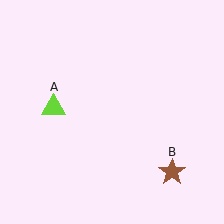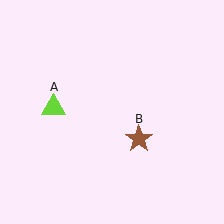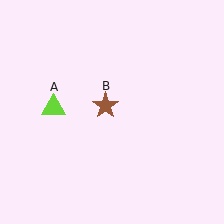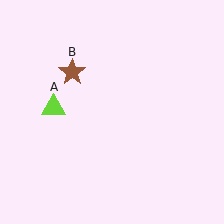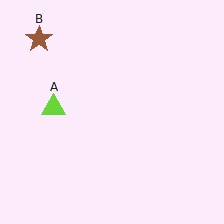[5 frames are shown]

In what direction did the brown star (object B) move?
The brown star (object B) moved up and to the left.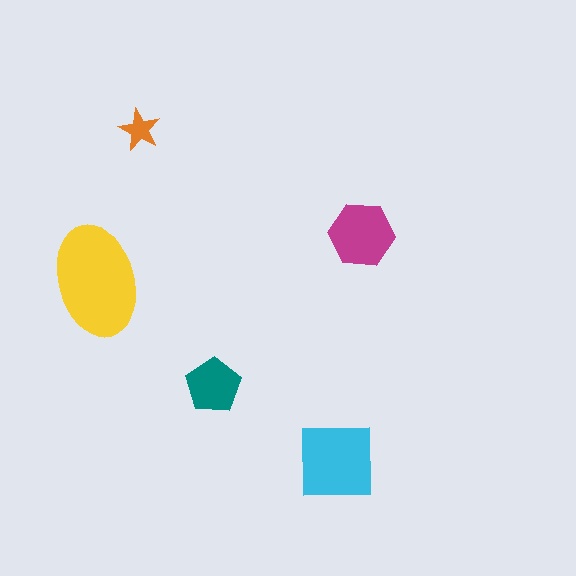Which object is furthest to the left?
The yellow ellipse is leftmost.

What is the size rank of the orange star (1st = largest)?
5th.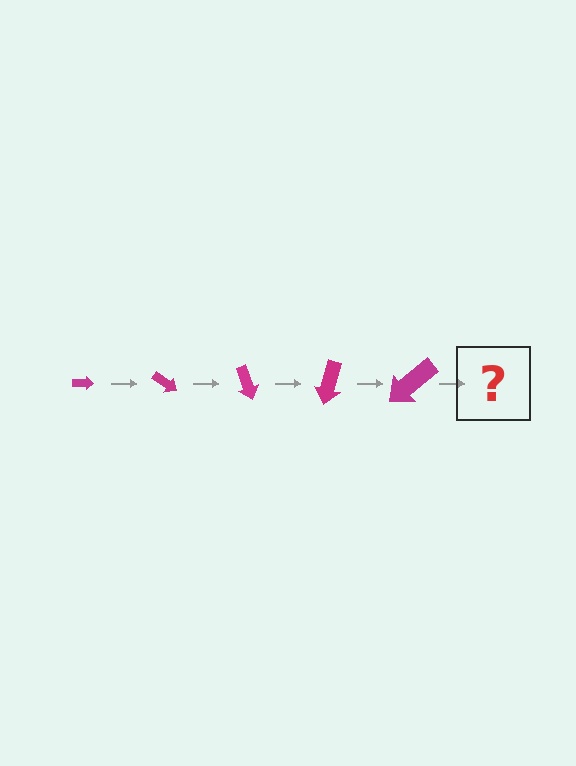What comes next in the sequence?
The next element should be an arrow, larger than the previous one and rotated 175 degrees from the start.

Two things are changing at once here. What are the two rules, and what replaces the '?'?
The two rules are that the arrow grows larger each step and it rotates 35 degrees each step. The '?' should be an arrow, larger than the previous one and rotated 175 degrees from the start.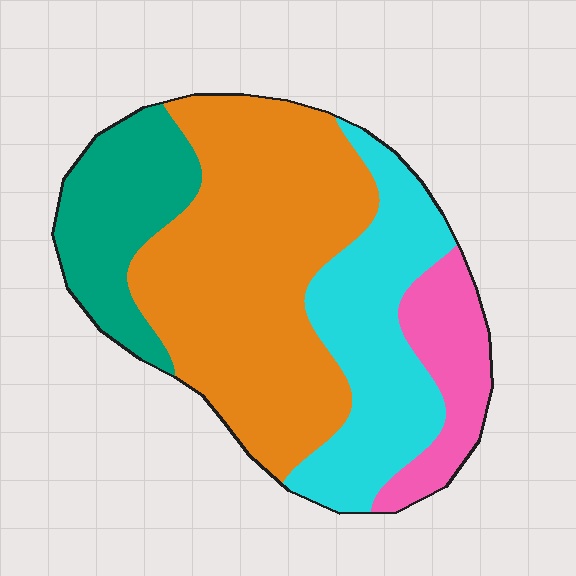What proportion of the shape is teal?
Teal takes up about one sixth (1/6) of the shape.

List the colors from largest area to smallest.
From largest to smallest: orange, cyan, teal, pink.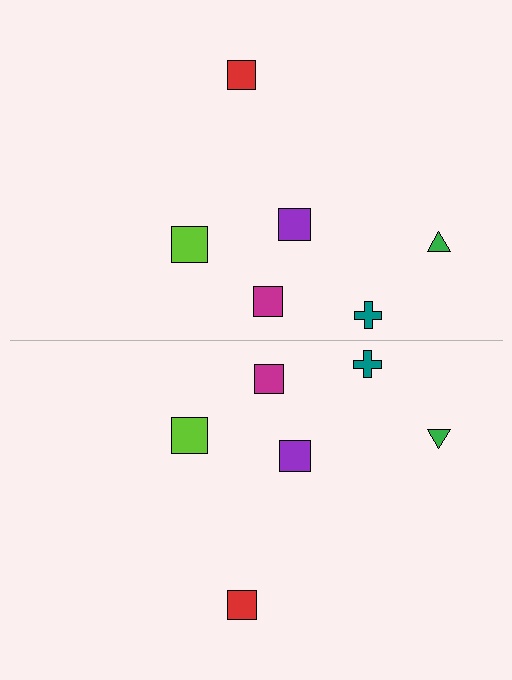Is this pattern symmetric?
Yes, this pattern has bilateral (reflection) symmetry.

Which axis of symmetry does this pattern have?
The pattern has a horizontal axis of symmetry running through the center of the image.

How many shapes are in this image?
There are 12 shapes in this image.